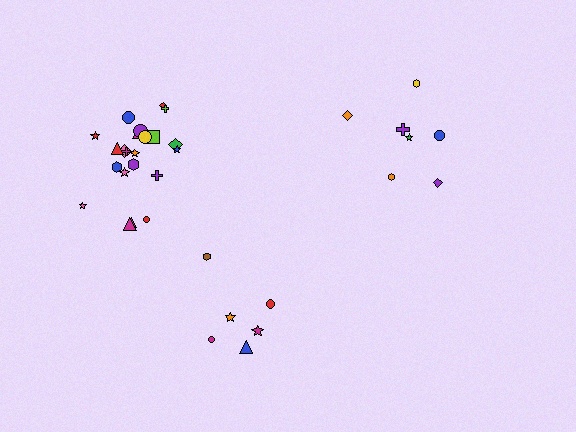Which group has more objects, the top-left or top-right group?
The top-left group.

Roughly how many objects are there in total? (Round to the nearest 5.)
Roughly 35 objects in total.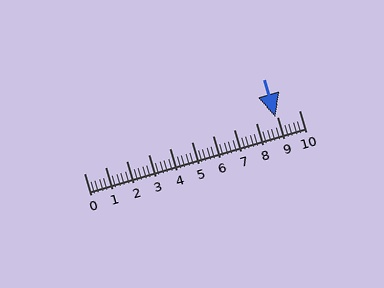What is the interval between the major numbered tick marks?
The major tick marks are spaced 1 units apart.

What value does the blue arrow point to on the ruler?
The blue arrow points to approximately 8.9.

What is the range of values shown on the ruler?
The ruler shows values from 0 to 10.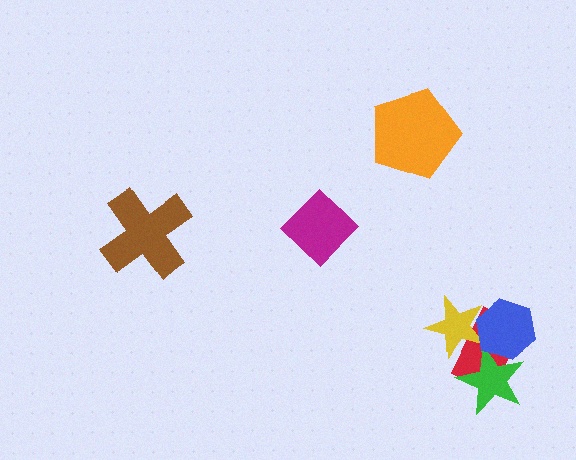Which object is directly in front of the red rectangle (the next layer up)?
The green star is directly in front of the red rectangle.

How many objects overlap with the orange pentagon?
0 objects overlap with the orange pentagon.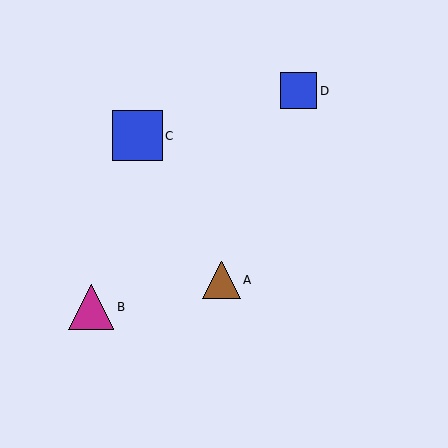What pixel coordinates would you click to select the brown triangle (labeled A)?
Click at (222, 280) to select the brown triangle A.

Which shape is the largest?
The blue square (labeled C) is the largest.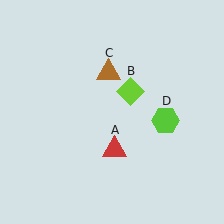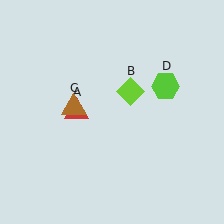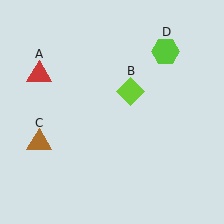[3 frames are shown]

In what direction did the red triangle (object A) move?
The red triangle (object A) moved up and to the left.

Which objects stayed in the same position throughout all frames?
Lime diamond (object B) remained stationary.